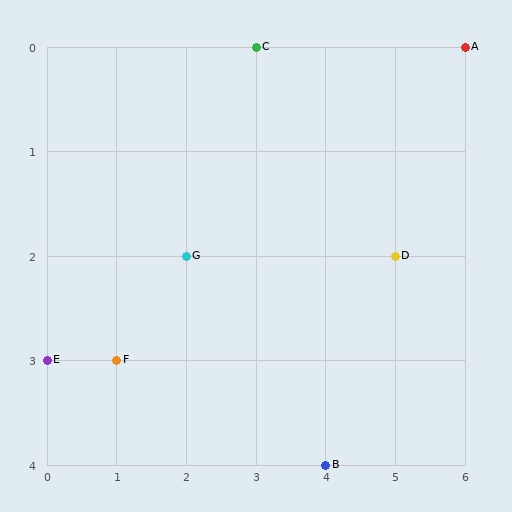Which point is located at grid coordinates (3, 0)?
Point C is at (3, 0).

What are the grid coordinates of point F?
Point F is at grid coordinates (1, 3).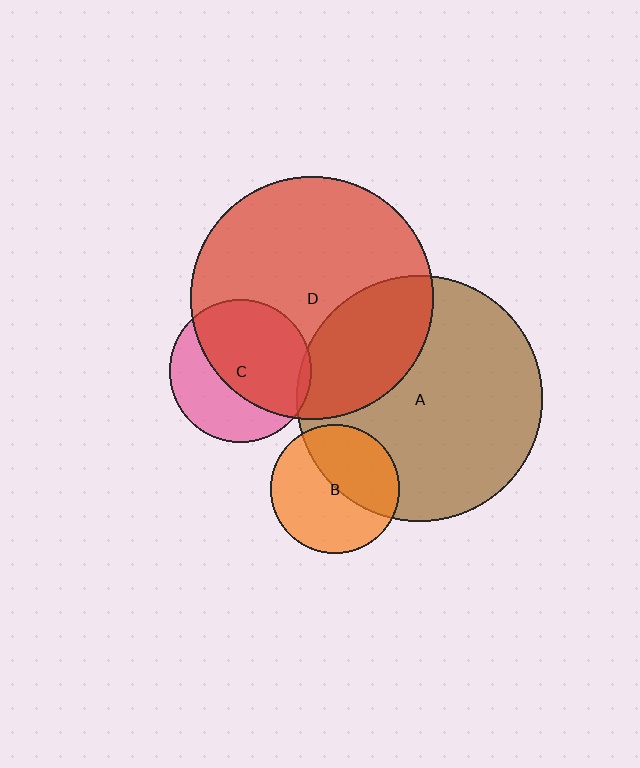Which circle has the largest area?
Circle A (brown).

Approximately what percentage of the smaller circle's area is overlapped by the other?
Approximately 45%.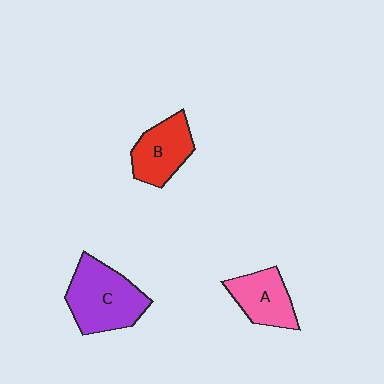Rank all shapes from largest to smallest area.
From largest to smallest: C (purple), B (red), A (pink).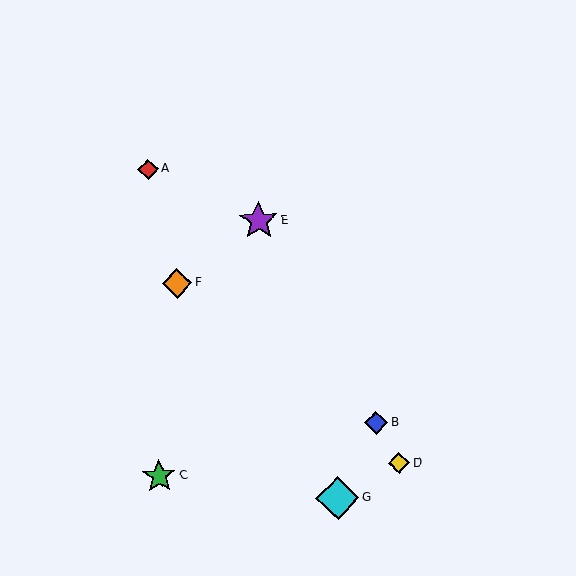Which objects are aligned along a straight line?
Objects B, D, E are aligned along a straight line.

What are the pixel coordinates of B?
Object B is at (376, 423).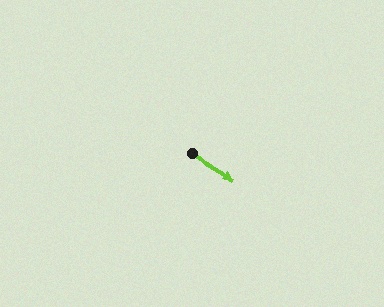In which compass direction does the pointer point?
Southeast.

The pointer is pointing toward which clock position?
Roughly 4 o'clock.